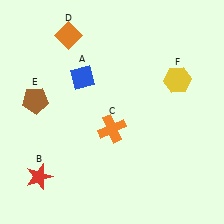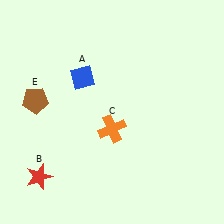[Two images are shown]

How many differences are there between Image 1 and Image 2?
There are 2 differences between the two images.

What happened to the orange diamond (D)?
The orange diamond (D) was removed in Image 2. It was in the top-left area of Image 1.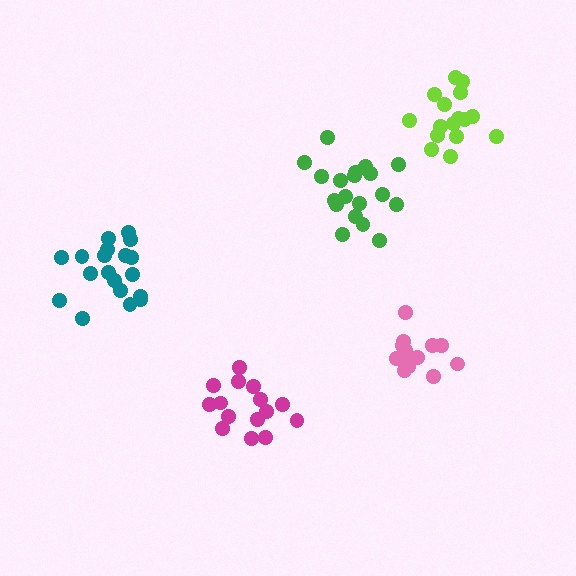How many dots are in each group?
Group 1: 19 dots, Group 2: 15 dots, Group 3: 13 dots, Group 4: 19 dots, Group 5: 16 dots (82 total).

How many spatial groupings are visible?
There are 5 spatial groupings.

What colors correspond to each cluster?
The clusters are colored: green, magenta, pink, teal, lime.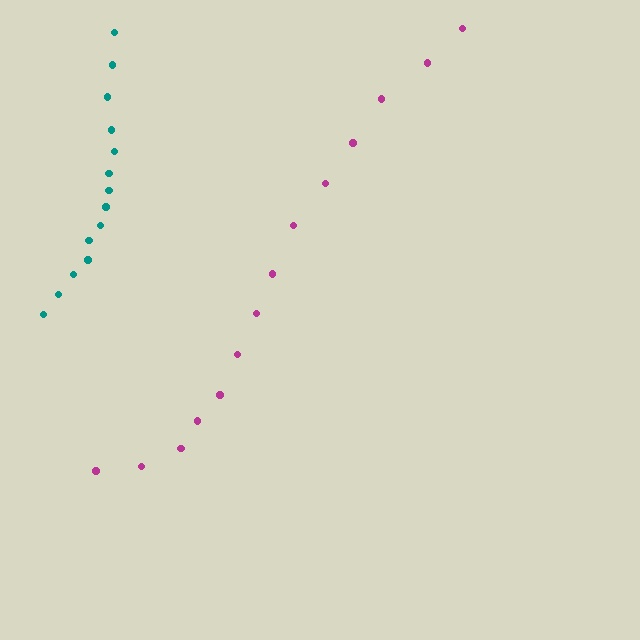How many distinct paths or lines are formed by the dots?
There are 2 distinct paths.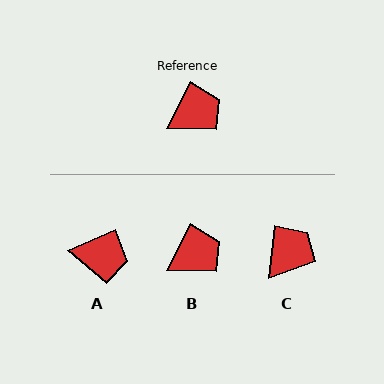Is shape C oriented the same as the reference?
No, it is off by about 21 degrees.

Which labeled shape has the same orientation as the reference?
B.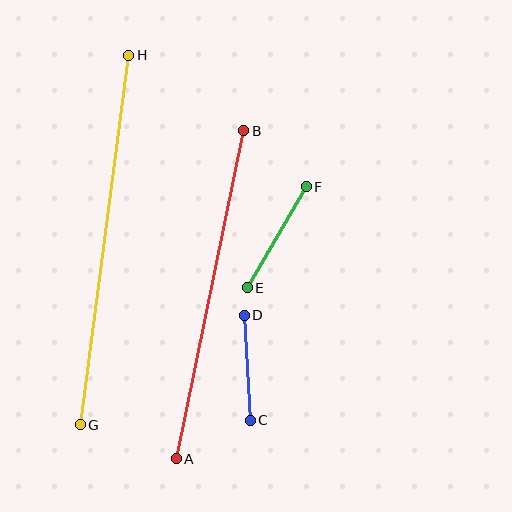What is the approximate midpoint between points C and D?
The midpoint is at approximately (247, 368) pixels.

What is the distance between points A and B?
The distance is approximately 335 pixels.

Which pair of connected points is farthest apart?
Points G and H are farthest apart.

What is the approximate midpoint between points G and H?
The midpoint is at approximately (104, 240) pixels.